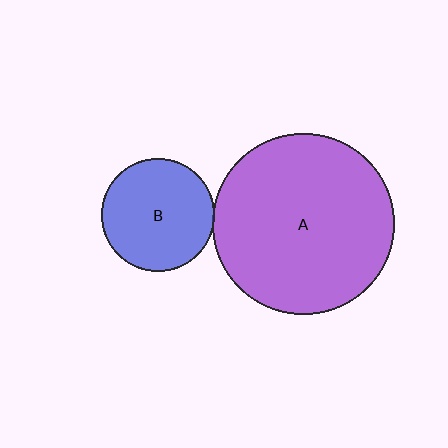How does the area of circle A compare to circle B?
Approximately 2.6 times.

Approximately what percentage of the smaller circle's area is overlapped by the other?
Approximately 5%.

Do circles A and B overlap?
Yes.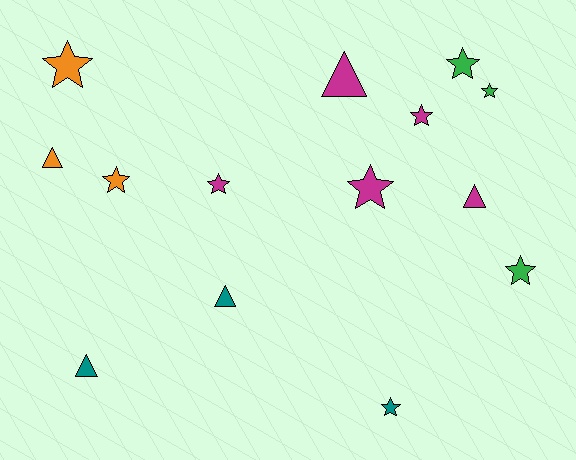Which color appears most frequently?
Magenta, with 5 objects.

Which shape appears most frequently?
Star, with 9 objects.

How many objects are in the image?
There are 14 objects.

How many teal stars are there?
There is 1 teal star.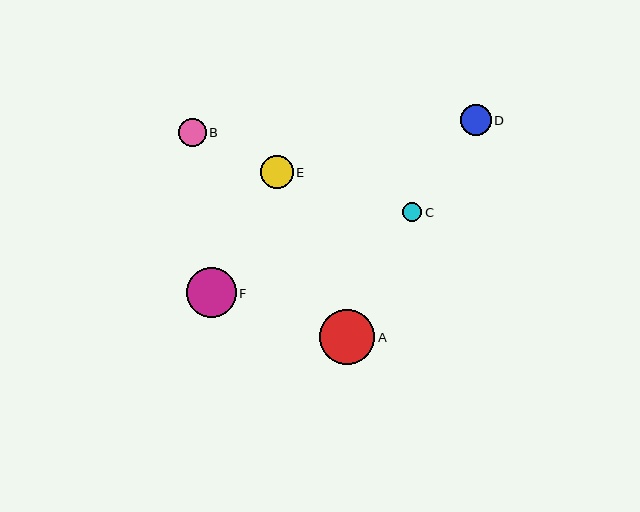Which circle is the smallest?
Circle C is the smallest with a size of approximately 19 pixels.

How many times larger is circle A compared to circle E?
Circle A is approximately 1.7 times the size of circle E.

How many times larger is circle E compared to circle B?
Circle E is approximately 1.2 times the size of circle B.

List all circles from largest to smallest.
From largest to smallest: A, F, E, D, B, C.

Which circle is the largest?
Circle A is the largest with a size of approximately 55 pixels.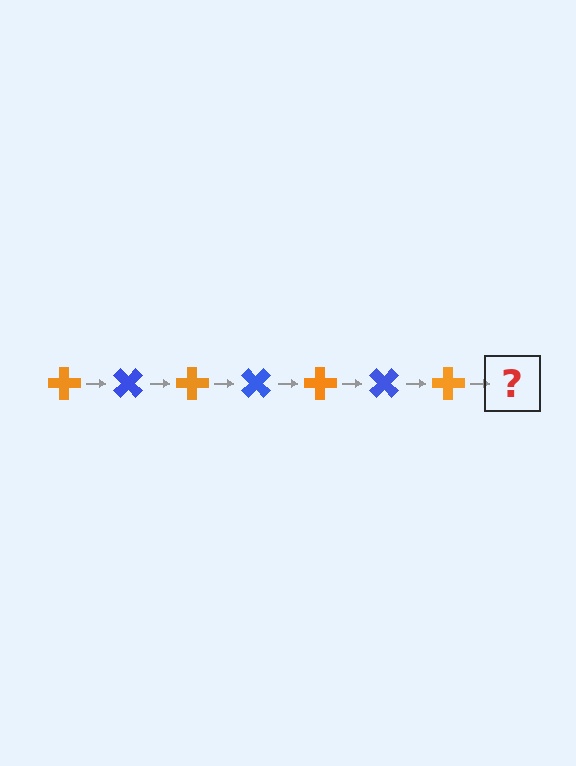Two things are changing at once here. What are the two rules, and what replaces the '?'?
The two rules are that it rotates 45 degrees each step and the color cycles through orange and blue. The '?' should be a blue cross, rotated 315 degrees from the start.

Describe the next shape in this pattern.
It should be a blue cross, rotated 315 degrees from the start.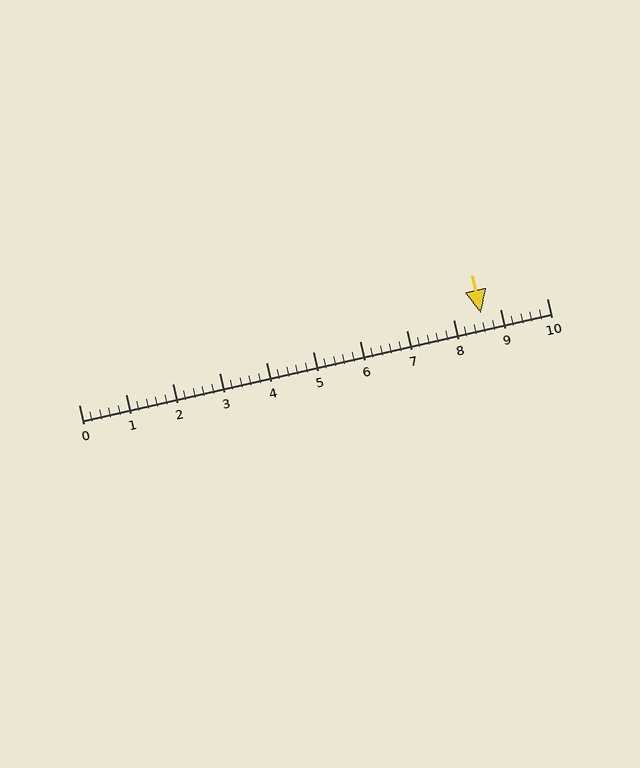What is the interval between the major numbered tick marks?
The major tick marks are spaced 1 units apart.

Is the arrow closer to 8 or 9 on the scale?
The arrow is closer to 9.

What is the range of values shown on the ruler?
The ruler shows values from 0 to 10.